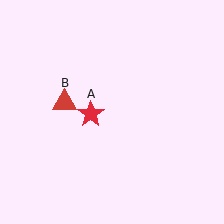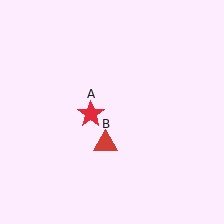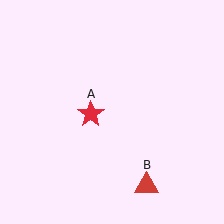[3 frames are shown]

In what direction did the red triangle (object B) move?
The red triangle (object B) moved down and to the right.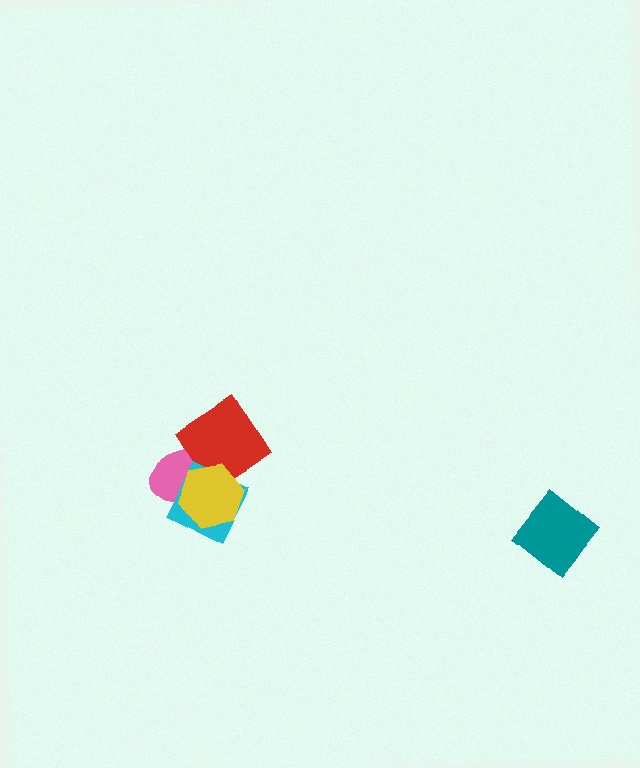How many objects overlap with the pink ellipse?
3 objects overlap with the pink ellipse.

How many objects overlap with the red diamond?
3 objects overlap with the red diamond.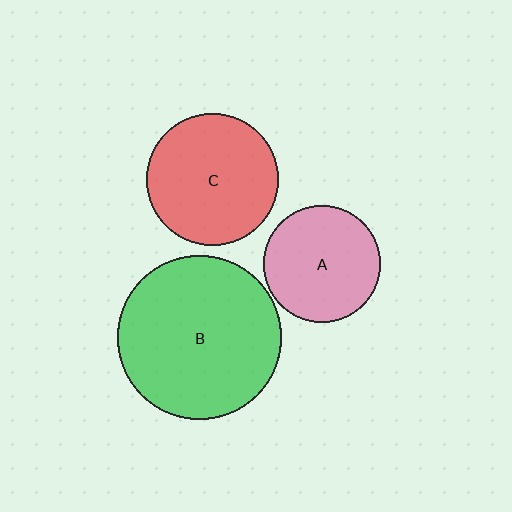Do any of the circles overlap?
No, none of the circles overlap.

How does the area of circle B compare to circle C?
Approximately 1.5 times.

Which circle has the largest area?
Circle B (green).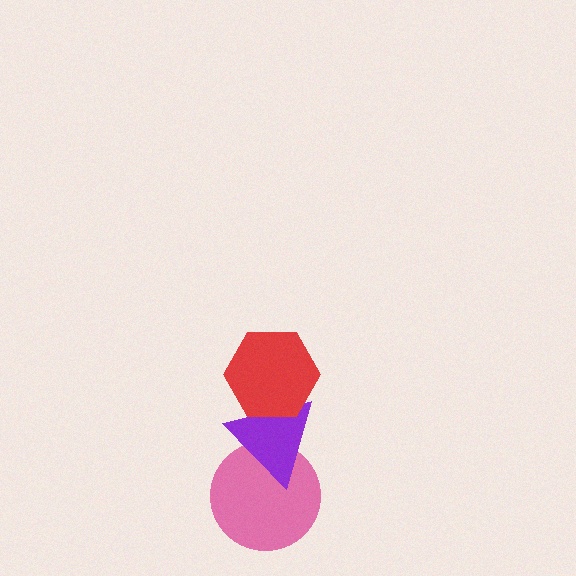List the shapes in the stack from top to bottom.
From top to bottom: the red hexagon, the purple triangle, the pink circle.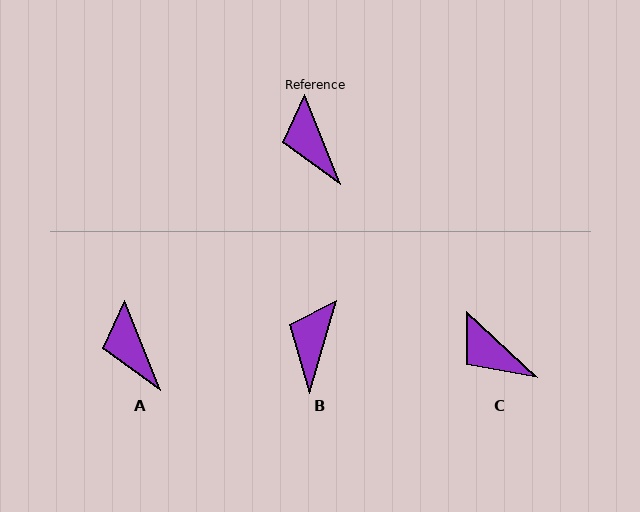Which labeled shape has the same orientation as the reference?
A.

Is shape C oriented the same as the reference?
No, it is off by about 25 degrees.